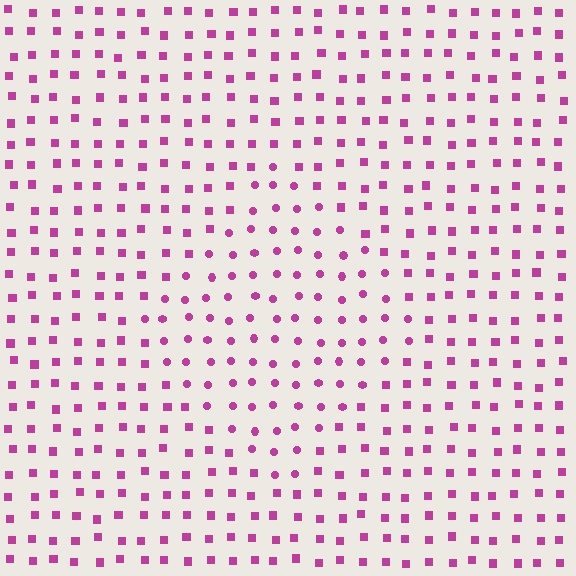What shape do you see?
I see a diamond.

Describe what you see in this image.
The image is filled with small magenta elements arranged in a uniform grid. A diamond-shaped region contains circles, while the surrounding area contains squares. The boundary is defined purely by the change in element shape.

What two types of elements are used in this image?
The image uses circles inside the diamond region and squares outside it.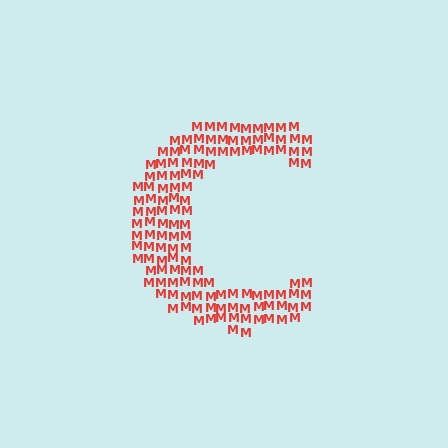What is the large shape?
The large shape is the letter C.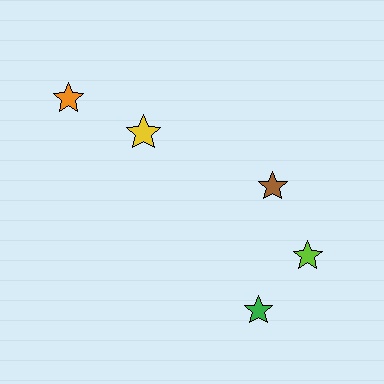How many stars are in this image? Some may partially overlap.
There are 5 stars.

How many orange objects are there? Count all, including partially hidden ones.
There is 1 orange object.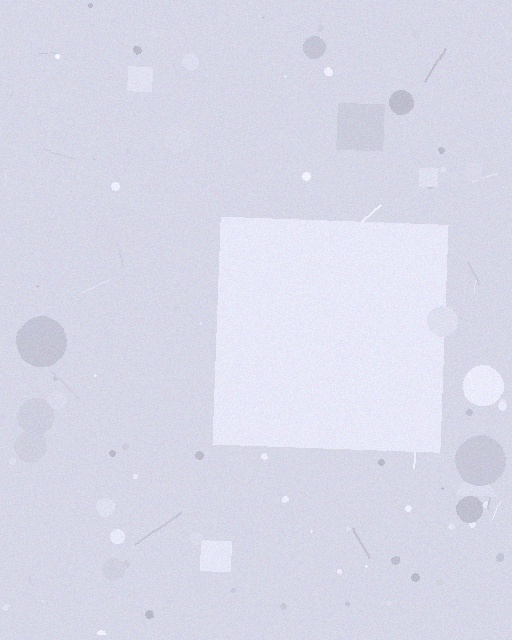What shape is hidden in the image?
A square is hidden in the image.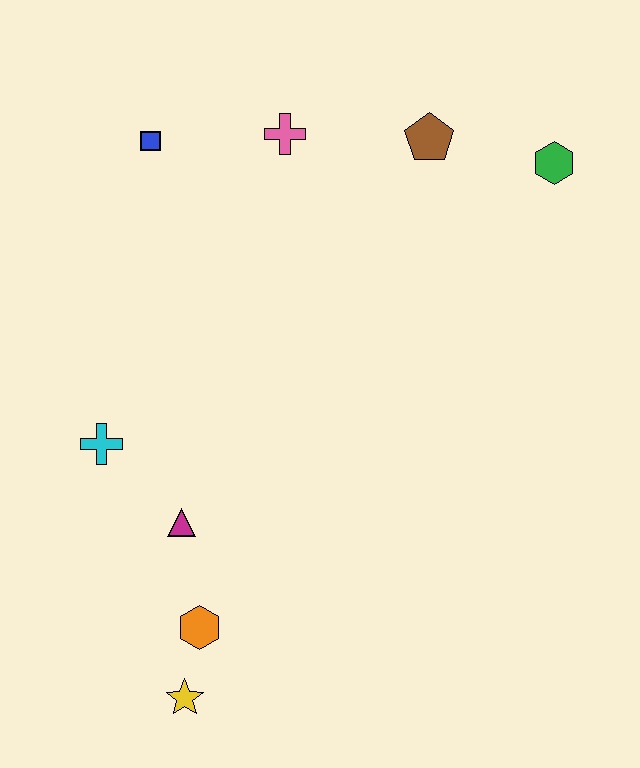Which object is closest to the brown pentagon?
The green hexagon is closest to the brown pentagon.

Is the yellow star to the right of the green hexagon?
No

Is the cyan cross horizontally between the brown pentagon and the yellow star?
No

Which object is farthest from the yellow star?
The green hexagon is farthest from the yellow star.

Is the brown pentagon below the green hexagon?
No